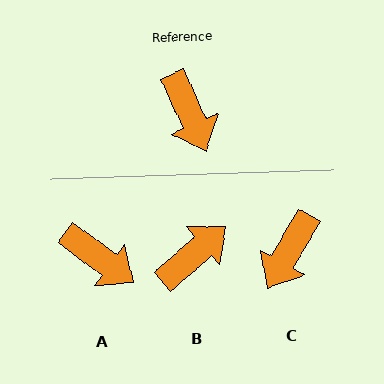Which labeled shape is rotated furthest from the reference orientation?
B, about 107 degrees away.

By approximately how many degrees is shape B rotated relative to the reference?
Approximately 107 degrees counter-clockwise.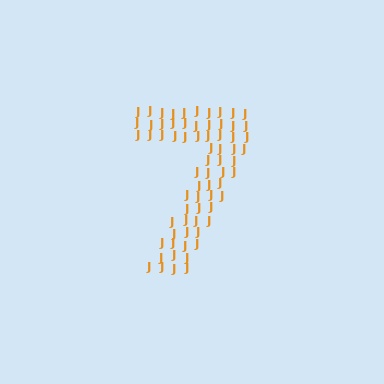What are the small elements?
The small elements are letter J's.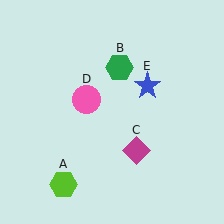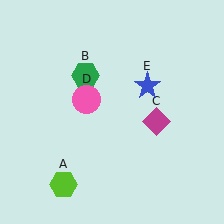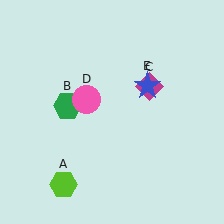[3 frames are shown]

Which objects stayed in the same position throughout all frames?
Lime hexagon (object A) and pink circle (object D) and blue star (object E) remained stationary.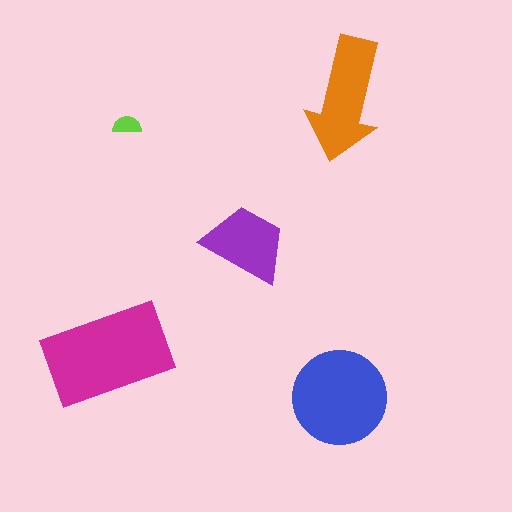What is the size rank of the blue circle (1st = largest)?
2nd.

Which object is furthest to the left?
The magenta rectangle is leftmost.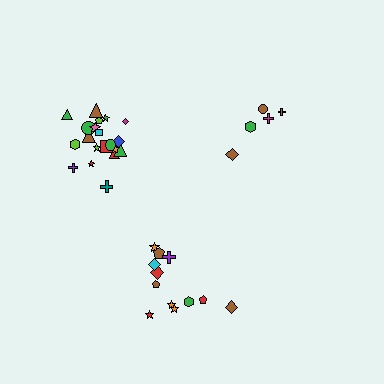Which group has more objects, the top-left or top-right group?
The top-left group.